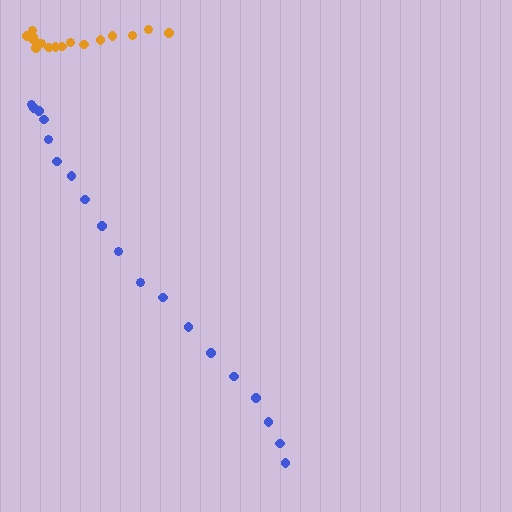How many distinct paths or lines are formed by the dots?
There are 2 distinct paths.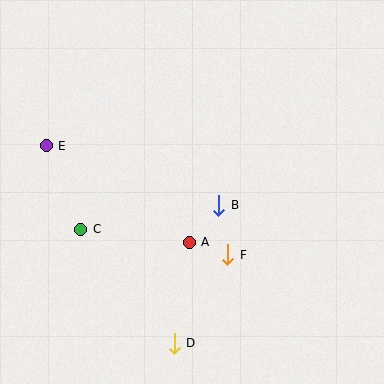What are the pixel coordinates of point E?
Point E is at (46, 146).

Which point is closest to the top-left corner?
Point E is closest to the top-left corner.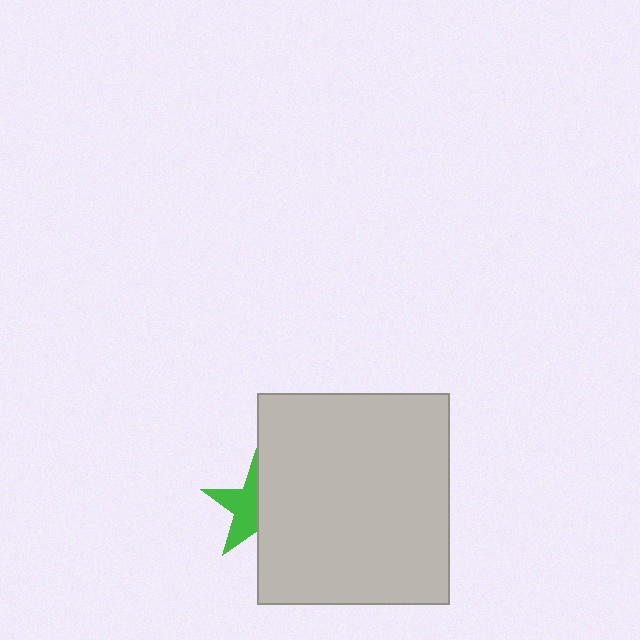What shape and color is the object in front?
The object in front is a light gray rectangle.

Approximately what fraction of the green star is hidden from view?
Roughly 49% of the green star is hidden behind the light gray rectangle.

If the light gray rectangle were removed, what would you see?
You would see the complete green star.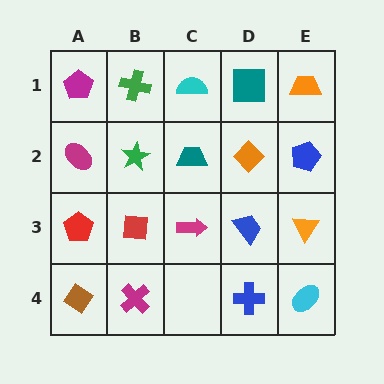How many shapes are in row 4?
4 shapes.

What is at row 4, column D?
A blue cross.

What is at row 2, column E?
A blue pentagon.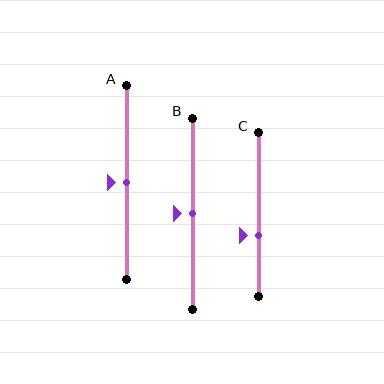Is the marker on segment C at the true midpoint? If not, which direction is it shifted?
No, the marker on segment C is shifted downward by about 13% of the segment length.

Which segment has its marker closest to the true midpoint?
Segment A has its marker closest to the true midpoint.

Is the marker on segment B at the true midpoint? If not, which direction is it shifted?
Yes, the marker on segment B is at the true midpoint.